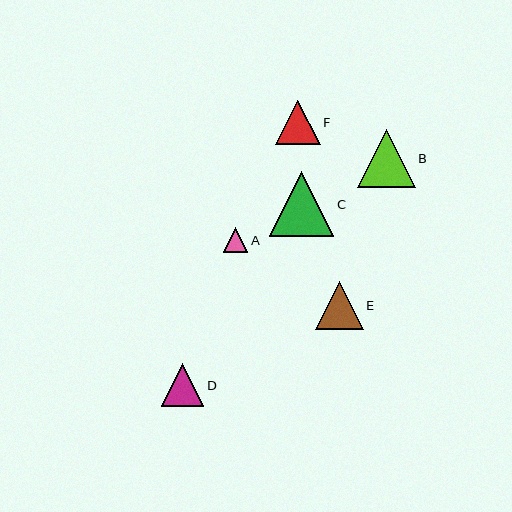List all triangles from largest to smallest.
From largest to smallest: C, B, E, F, D, A.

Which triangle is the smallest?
Triangle A is the smallest with a size of approximately 25 pixels.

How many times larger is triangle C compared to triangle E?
Triangle C is approximately 1.3 times the size of triangle E.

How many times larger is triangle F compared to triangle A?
Triangle F is approximately 1.8 times the size of triangle A.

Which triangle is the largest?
Triangle C is the largest with a size of approximately 64 pixels.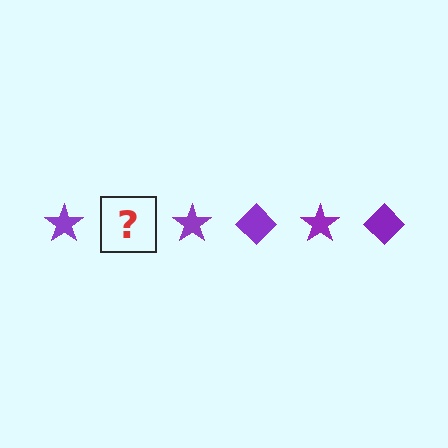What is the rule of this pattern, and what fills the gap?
The rule is that the pattern cycles through star, diamond shapes in purple. The gap should be filled with a purple diamond.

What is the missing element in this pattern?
The missing element is a purple diamond.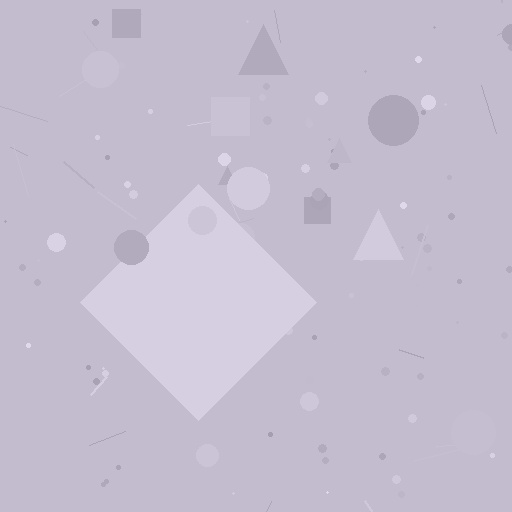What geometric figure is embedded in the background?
A diamond is embedded in the background.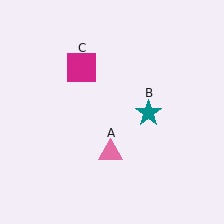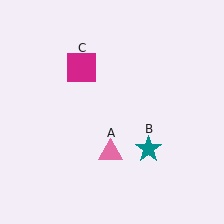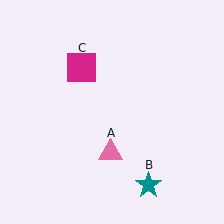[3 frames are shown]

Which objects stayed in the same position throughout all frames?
Pink triangle (object A) and magenta square (object C) remained stationary.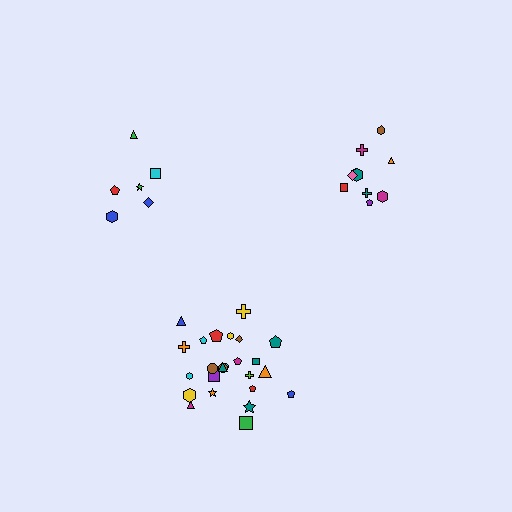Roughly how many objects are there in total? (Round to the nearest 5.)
Roughly 40 objects in total.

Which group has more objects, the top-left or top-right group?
The top-right group.